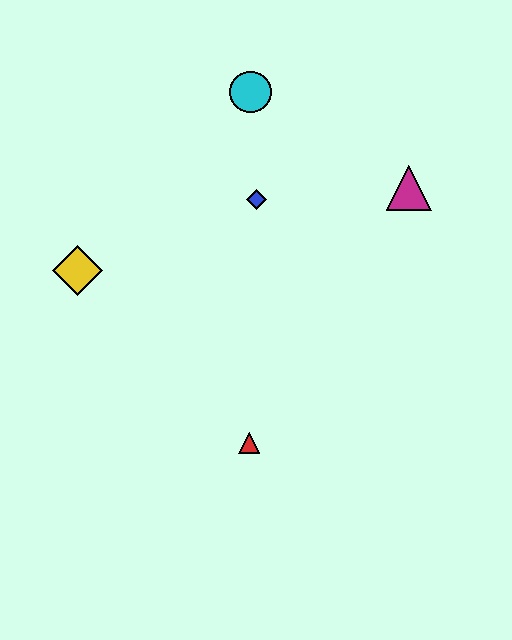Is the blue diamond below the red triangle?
No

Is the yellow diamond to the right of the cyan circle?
No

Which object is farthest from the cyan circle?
The red triangle is farthest from the cyan circle.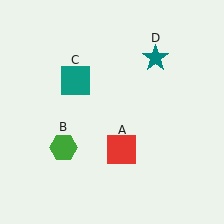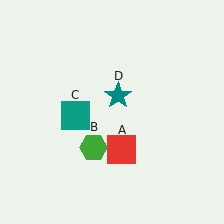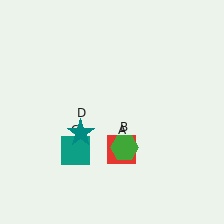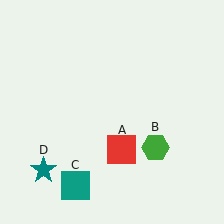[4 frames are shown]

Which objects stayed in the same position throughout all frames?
Red square (object A) remained stationary.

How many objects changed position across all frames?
3 objects changed position: green hexagon (object B), teal square (object C), teal star (object D).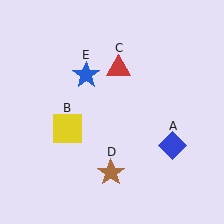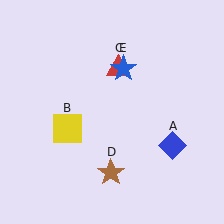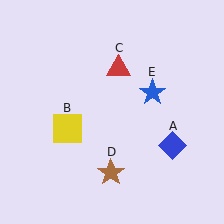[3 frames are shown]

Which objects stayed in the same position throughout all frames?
Blue diamond (object A) and yellow square (object B) and red triangle (object C) and brown star (object D) remained stationary.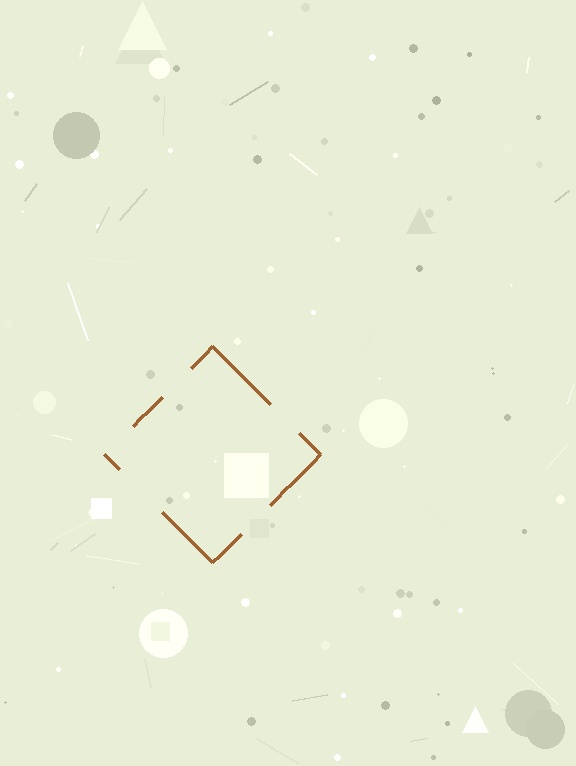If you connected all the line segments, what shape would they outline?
They would outline a diamond.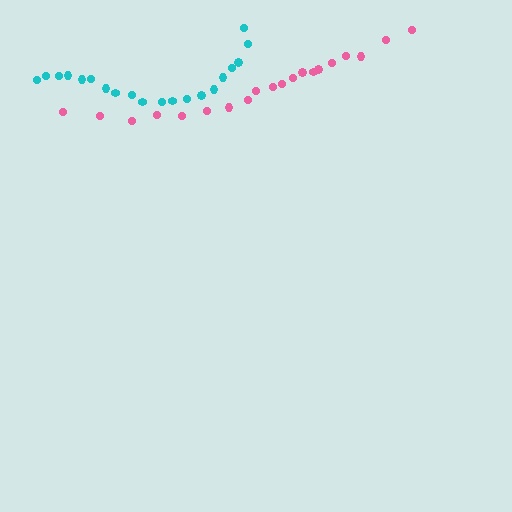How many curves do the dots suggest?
There are 2 distinct paths.